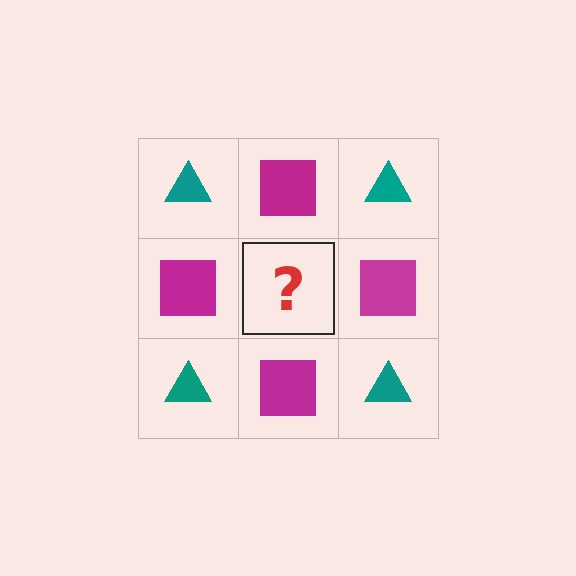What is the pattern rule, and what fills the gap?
The rule is that it alternates teal triangle and magenta square in a checkerboard pattern. The gap should be filled with a teal triangle.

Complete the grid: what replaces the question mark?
The question mark should be replaced with a teal triangle.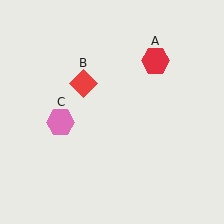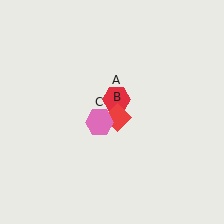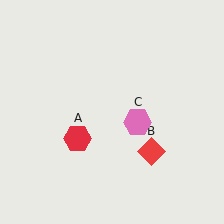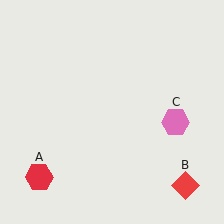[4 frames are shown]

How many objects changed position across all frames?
3 objects changed position: red hexagon (object A), red diamond (object B), pink hexagon (object C).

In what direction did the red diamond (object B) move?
The red diamond (object B) moved down and to the right.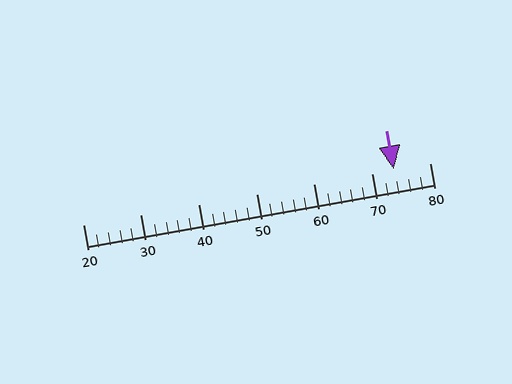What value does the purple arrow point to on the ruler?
The purple arrow points to approximately 74.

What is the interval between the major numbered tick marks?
The major tick marks are spaced 10 units apart.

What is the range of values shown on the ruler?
The ruler shows values from 20 to 80.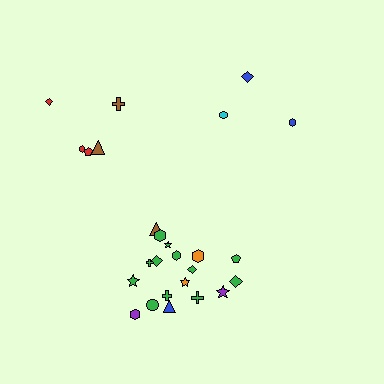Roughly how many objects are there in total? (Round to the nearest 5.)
Roughly 25 objects in total.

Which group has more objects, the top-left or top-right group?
The top-left group.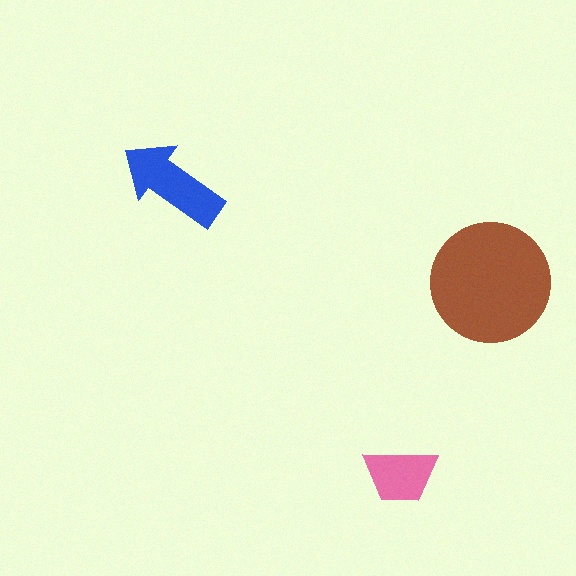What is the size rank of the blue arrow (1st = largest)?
2nd.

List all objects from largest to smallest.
The brown circle, the blue arrow, the pink trapezoid.